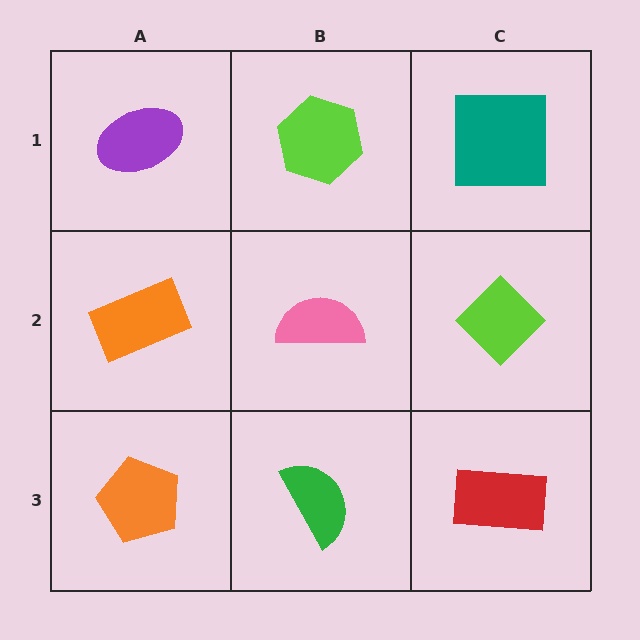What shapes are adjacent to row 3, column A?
An orange rectangle (row 2, column A), a green semicircle (row 3, column B).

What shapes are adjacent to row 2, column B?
A lime hexagon (row 1, column B), a green semicircle (row 3, column B), an orange rectangle (row 2, column A), a lime diamond (row 2, column C).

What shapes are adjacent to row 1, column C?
A lime diamond (row 2, column C), a lime hexagon (row 1, column B).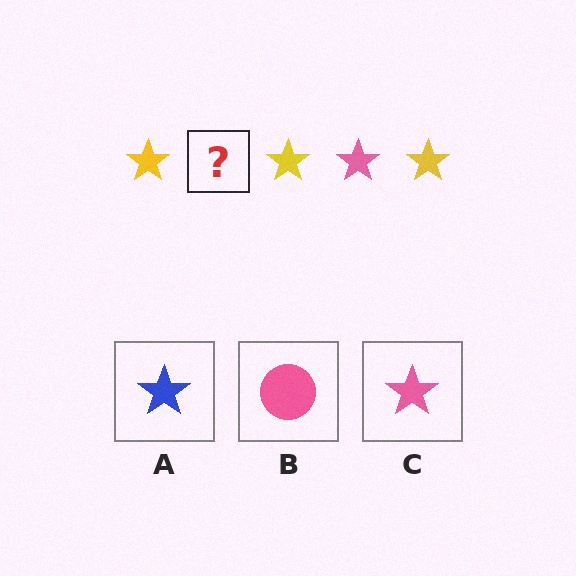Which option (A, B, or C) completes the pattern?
C.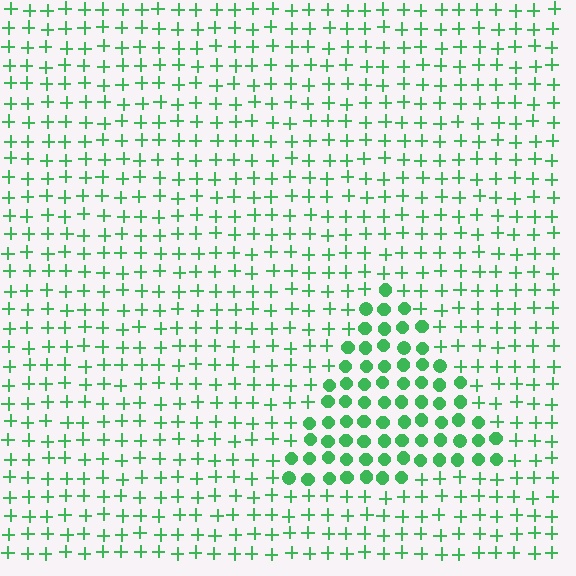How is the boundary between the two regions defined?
The boundary is defined by a change in element shape: circles inside vs. plus signs outside. All elements share the same color and spacing.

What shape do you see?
I see a triangle.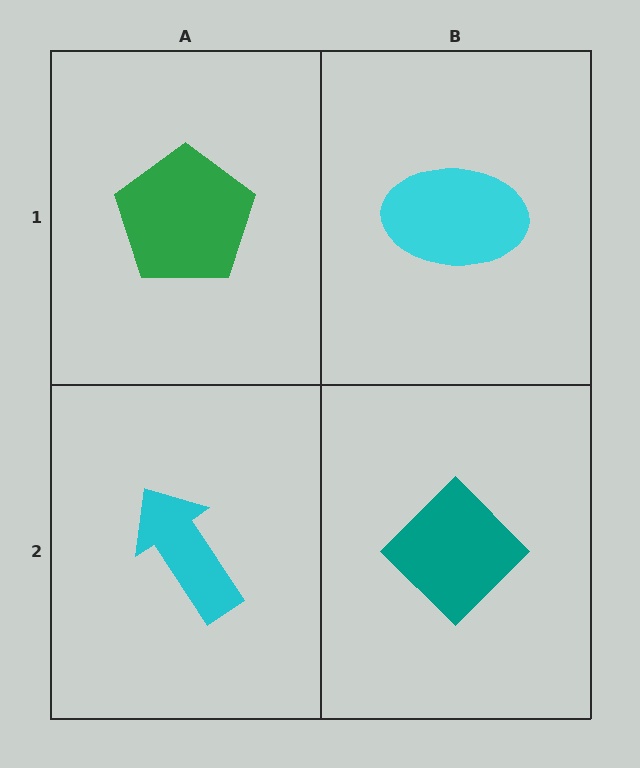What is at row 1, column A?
A green pentagon.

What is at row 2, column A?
A cyan arrow.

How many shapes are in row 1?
2 shapes.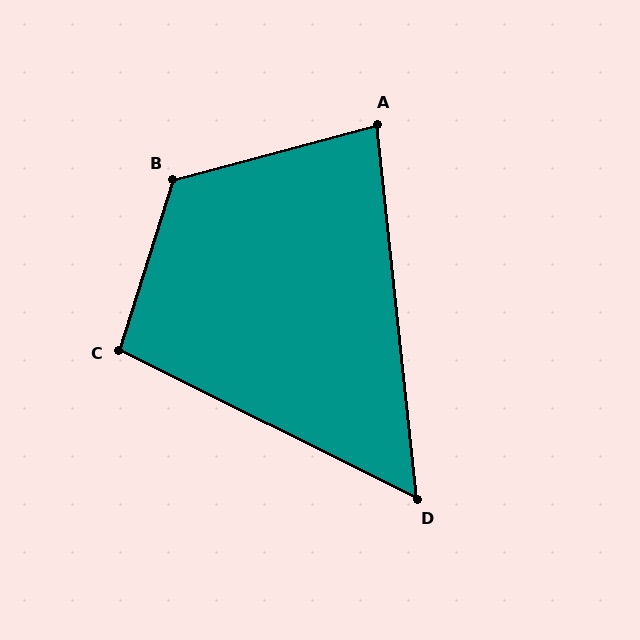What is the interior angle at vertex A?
Approximately 81 degrees (acute).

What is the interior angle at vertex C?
Approximately 99 degrees (obtuse).